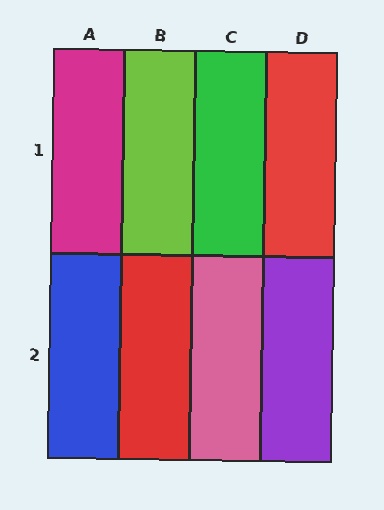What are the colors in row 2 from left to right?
Blue, red, pink, purple.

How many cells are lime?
1 cell is lime.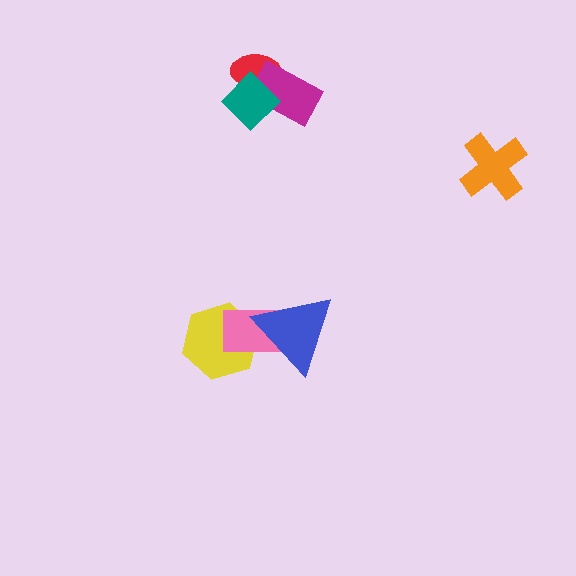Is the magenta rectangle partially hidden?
Yes, it is partially covered by another shape.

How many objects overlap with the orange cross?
0 objects overlap with the orange cross.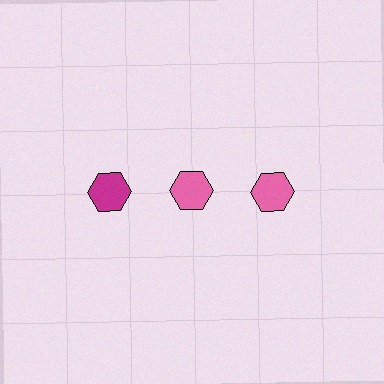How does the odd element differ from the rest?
It has a different color: magenta instead of pink.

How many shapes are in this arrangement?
There are 3 shapes arranged in a grid pattern.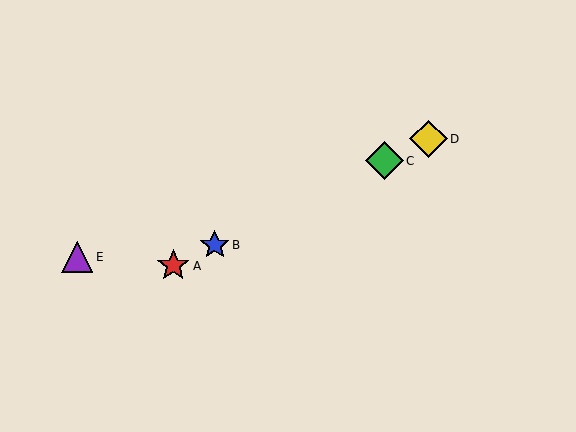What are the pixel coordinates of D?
Object D is at (428, 139).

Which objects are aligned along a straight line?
Objects A, B, C, D are aligned along a straight line.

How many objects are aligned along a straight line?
4 objects (A, B, C, D) are aligned along a straight line.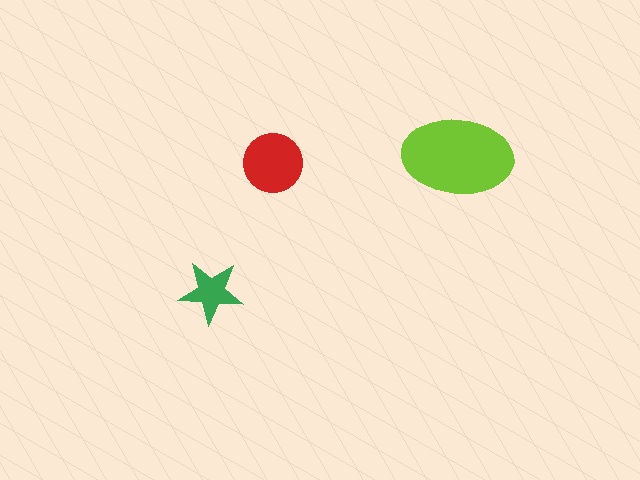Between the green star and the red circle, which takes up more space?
The red circle.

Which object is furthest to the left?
The green star is leftmost.